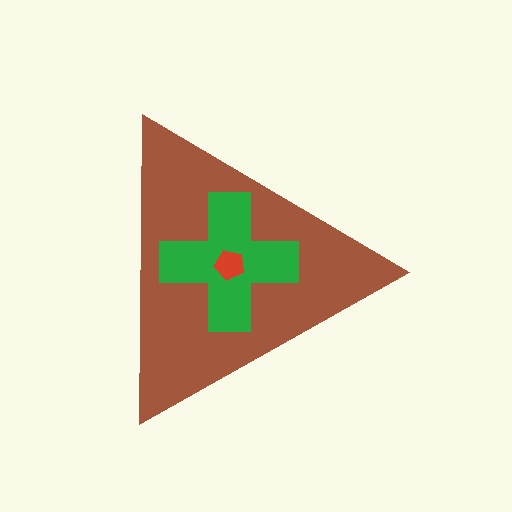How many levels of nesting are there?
3.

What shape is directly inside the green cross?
The red pentagon.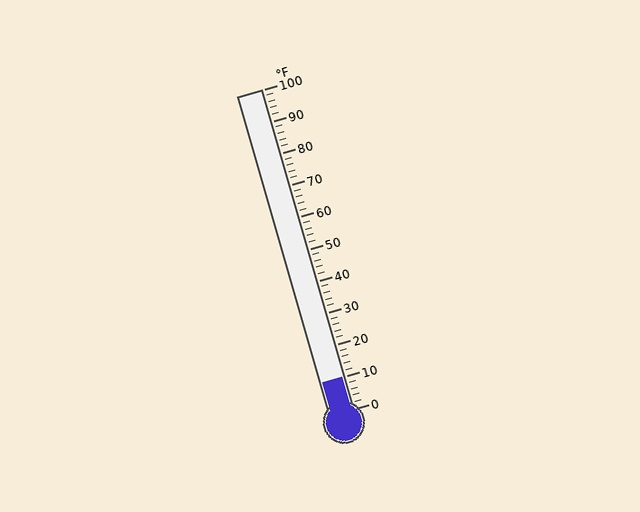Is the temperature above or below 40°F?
The temperature is below 40°F.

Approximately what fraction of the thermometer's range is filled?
The thermometer is filled to approximately 10% of its range.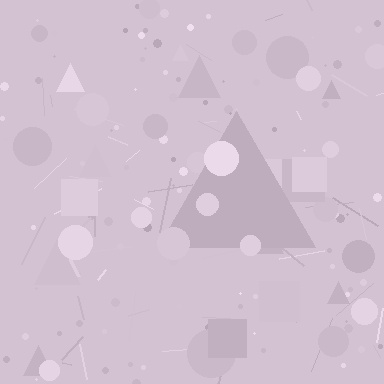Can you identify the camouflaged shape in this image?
The camouflaged shape is a triangle.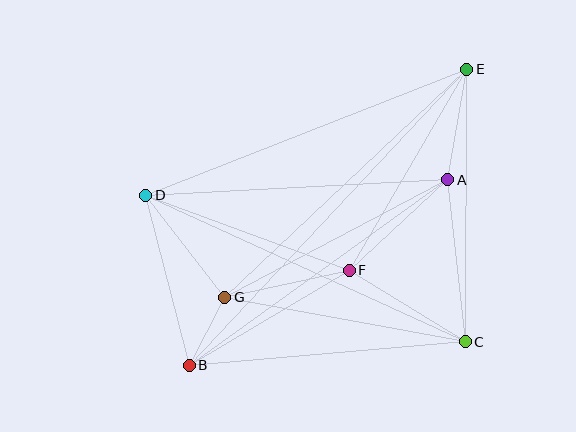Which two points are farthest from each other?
Points B and E are farthest from each other.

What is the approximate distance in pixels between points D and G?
The distance between D and G is approximately 129 pixels.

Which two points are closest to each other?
Points B and G are closest to each other.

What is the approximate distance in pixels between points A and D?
The distance between A and D is approximately 302 pixels.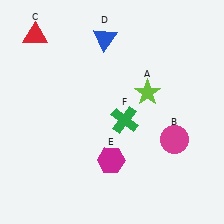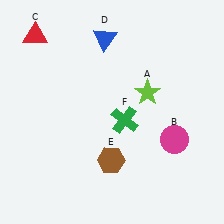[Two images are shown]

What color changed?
The hexagon (E) changed from magenta in Image 1 to brown in Image 2.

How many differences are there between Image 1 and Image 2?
There is 1 difference between the two images.